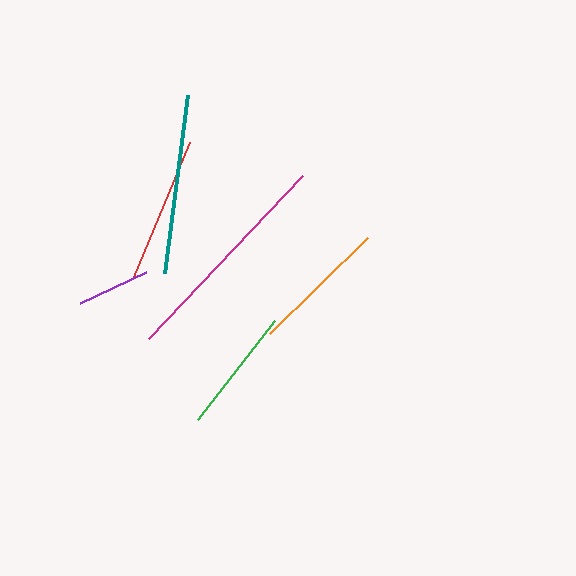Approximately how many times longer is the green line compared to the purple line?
The green line is approximately 1.7 times the length of the purple line.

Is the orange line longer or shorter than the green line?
The orange line is longer than the green line.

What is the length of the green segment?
The green segment is approximately 125 pixels long.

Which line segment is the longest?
The magenta line is the longest at approximately 224 pixels.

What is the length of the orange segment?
The orange segment is approximately 137 pixels long.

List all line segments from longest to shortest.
From longest to shortest: magenta, teal, red, orange, green, purple.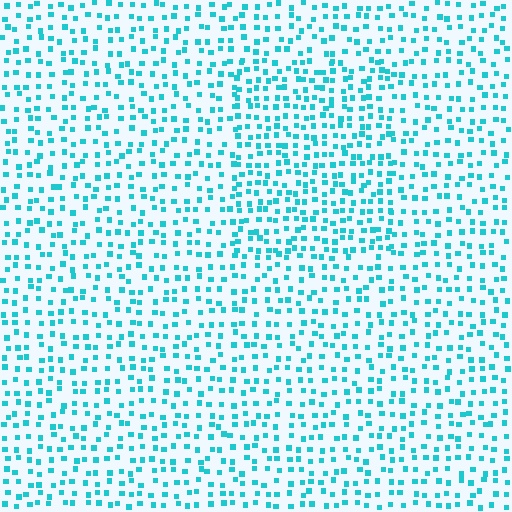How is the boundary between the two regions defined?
The boundary is defined by a change in element density (approximately 1.5x ratio). All elements are the same color, size, and shape.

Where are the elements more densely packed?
The elements are more densely packed inside the rectangle boundary.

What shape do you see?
I see a rectangle.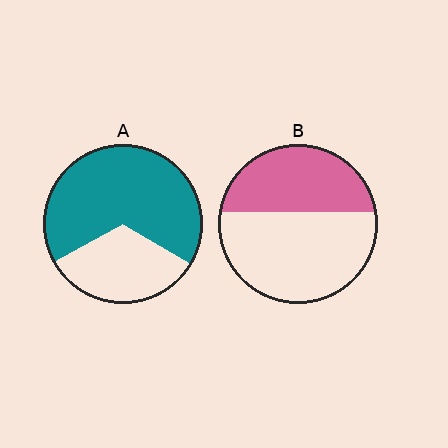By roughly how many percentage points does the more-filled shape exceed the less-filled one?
By roughly 25 percentage points (A over B).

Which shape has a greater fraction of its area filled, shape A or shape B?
Shape A.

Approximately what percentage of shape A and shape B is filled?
A is approximately 65% and B is approximately 40%.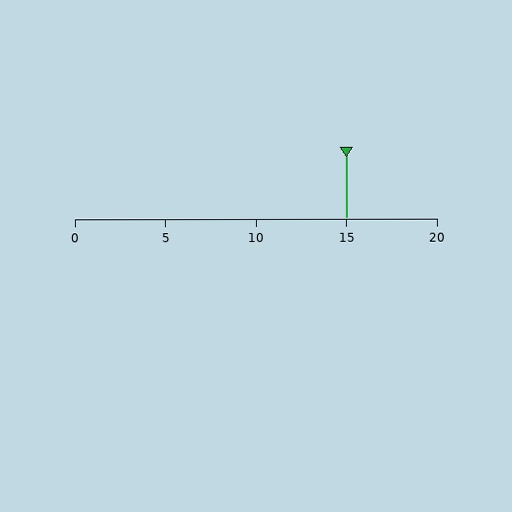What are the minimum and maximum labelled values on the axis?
The axis runs from 0 to 20.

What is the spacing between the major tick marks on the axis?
The major ticks are spaced 5 apart.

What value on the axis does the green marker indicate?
The marker indicates approximately 15.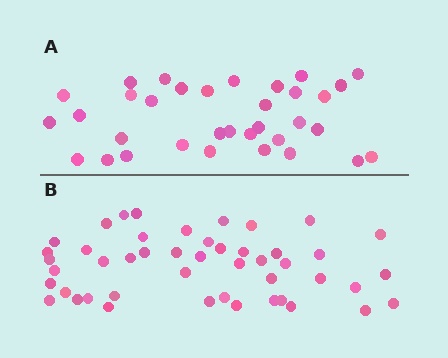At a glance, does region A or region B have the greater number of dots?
Region B (the bottom region) has more dots.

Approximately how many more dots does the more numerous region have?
Region B has approximately 15 more dots than region A.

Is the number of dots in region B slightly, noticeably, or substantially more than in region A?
Region B has noticeably more, but not dramatically so. The ratio is roughly 1.4 to 1.